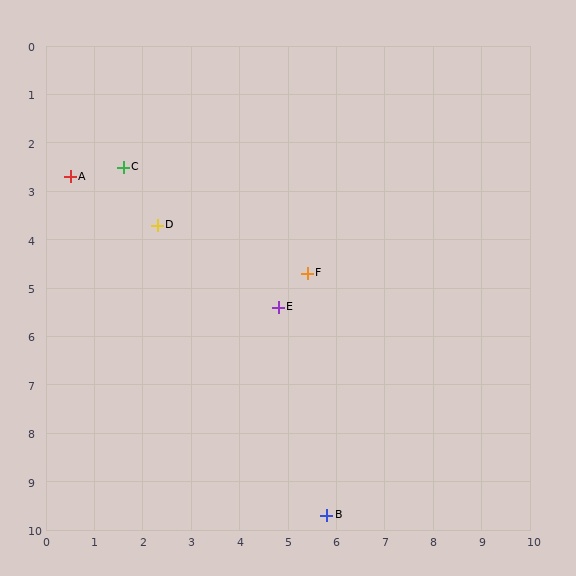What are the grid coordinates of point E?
Point E is at approximately (4.8, 5.4).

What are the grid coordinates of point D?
Point D is at approximately (2.3, 3.7).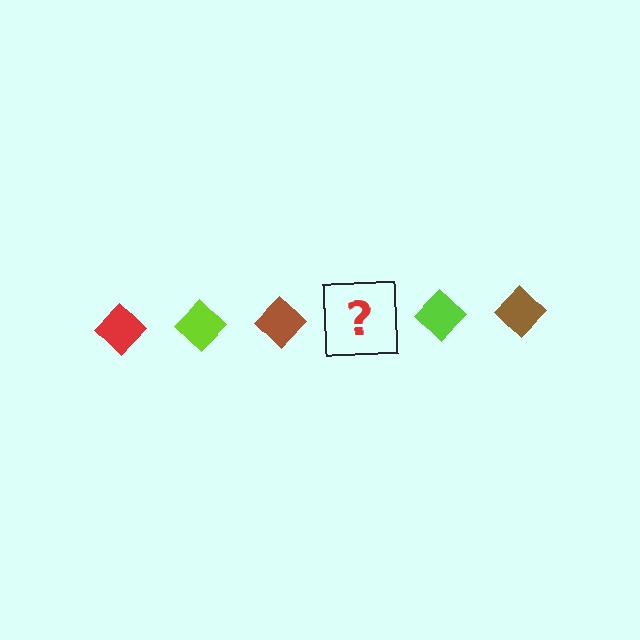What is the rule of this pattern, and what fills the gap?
The rule is that the pattern cycles through red, lime, brown diamonds. The gap should be filled with a red diamond.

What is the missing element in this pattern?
The missing element is a red diamond.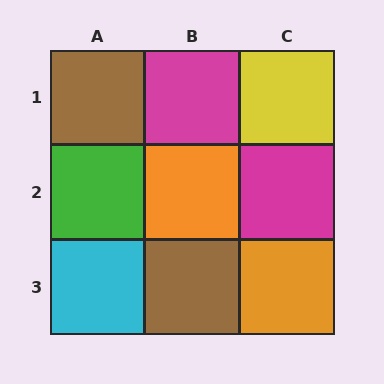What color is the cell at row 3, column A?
Cyan.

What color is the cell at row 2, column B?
Orange.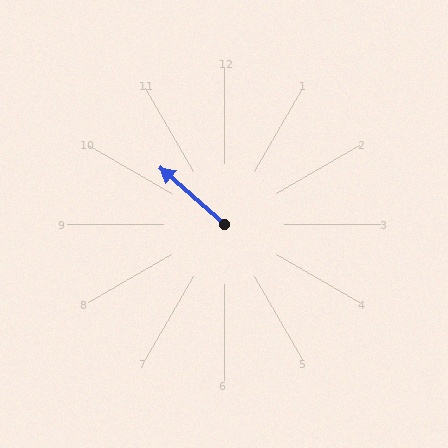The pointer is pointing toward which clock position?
Roughly 10 o'clock.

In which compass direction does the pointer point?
Northwest.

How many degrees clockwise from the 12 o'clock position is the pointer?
Approximately 312 degrees.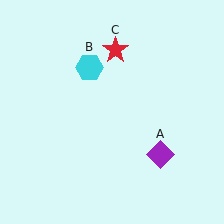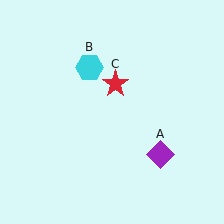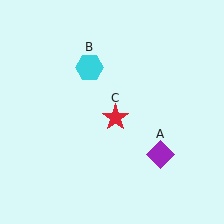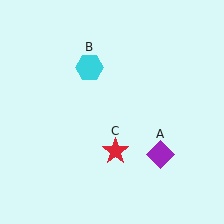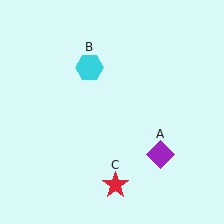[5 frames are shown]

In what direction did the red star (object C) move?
The red star (object C) moved down.